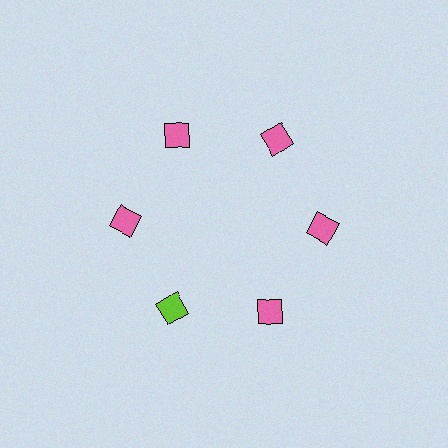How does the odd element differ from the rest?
It has a different color: lime instead of pink.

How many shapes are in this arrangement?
There are 6 shapes arranged in a ring pattern.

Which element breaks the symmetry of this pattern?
The lime diamond at roughly the 7 o'clock position breaks the symmetry. All other shapes are pink diamonds.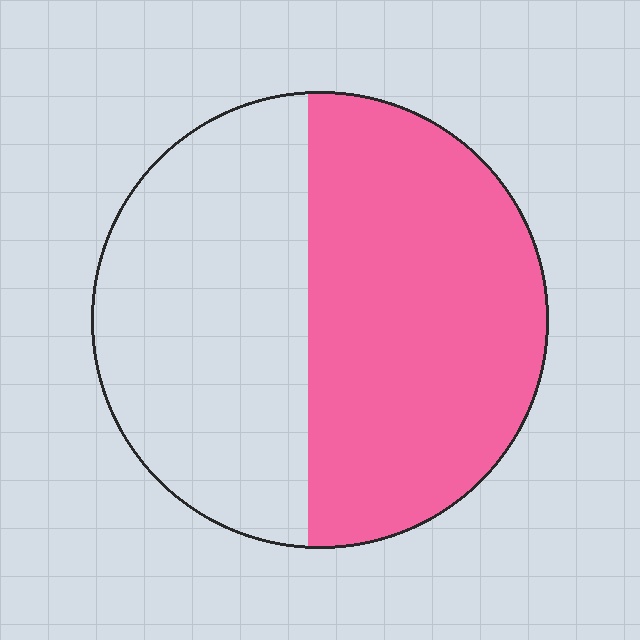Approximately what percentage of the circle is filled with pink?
Approximately 55%.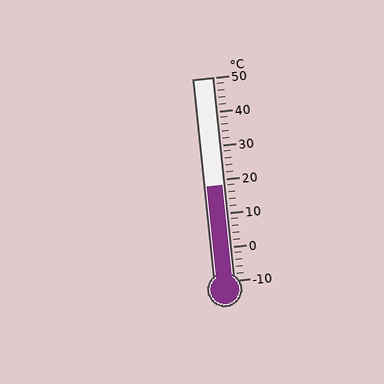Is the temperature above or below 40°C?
The temperature is below 40°C.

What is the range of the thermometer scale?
The thermometer scale ranges from -10°C to 50°C.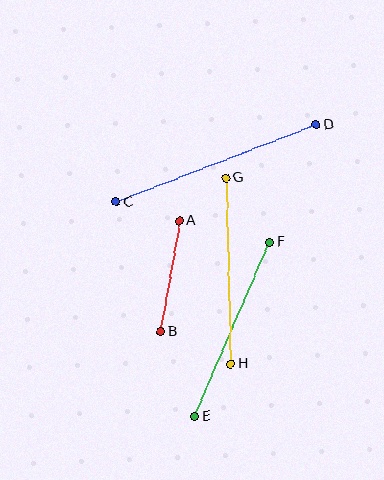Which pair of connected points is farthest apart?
Points C and D are farthest apart.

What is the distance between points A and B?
The distance is approximately 112 pixels.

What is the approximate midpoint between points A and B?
The midpoint is at approximately (170, 276) pixels.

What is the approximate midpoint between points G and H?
The midpoint is at approximately (228, 271) pixels.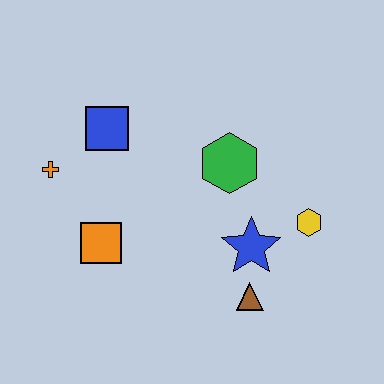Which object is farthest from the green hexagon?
The orange cross is farthest from the green hexagon.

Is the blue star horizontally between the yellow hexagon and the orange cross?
Yes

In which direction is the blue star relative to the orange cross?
The blue star is to the right of the orange cross.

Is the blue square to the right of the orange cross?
Yes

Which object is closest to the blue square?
The orange cross is closest to the blue square.